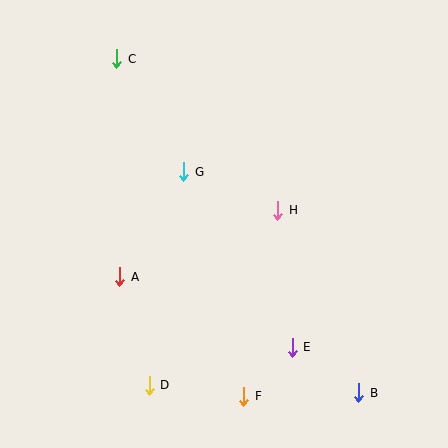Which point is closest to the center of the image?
Point H at (278, 210) is closest to the center.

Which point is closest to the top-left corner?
Point C is closest to the top-left corner.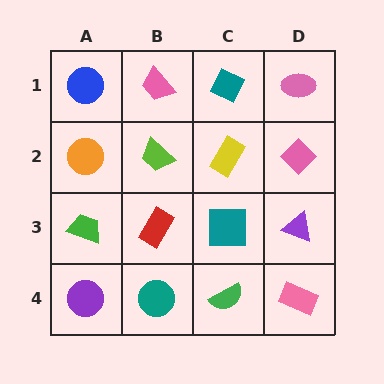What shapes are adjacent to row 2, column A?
A blue circle (row 1, column A), a green trapezoid (row 3, column A), a lime trapezoid (row 2, column B).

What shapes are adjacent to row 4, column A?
A green trapezoid (row 3, column A), a teal circle (row 4, column B).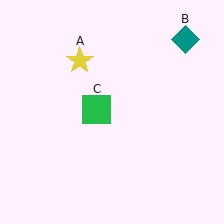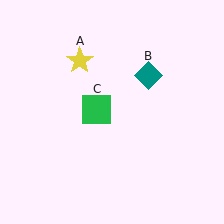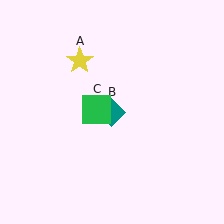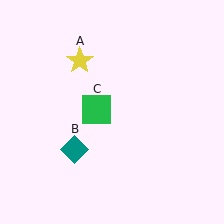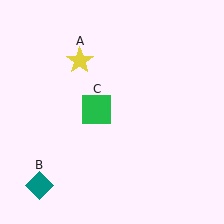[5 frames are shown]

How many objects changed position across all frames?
1 object changed position: teal diamond (object B).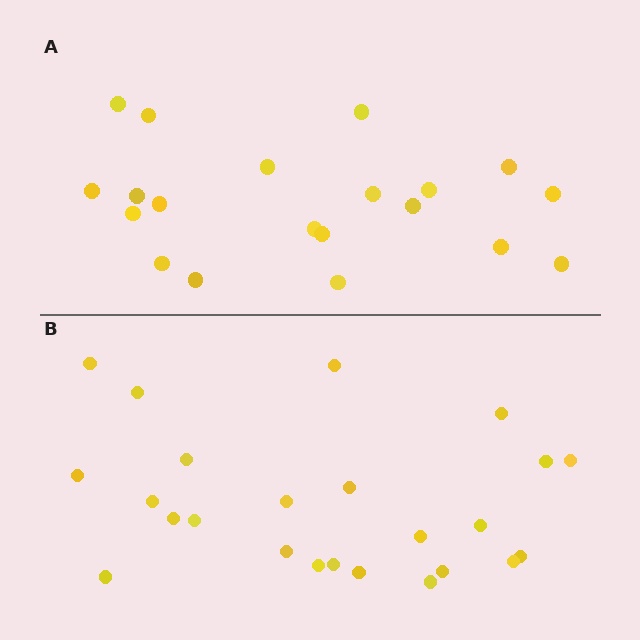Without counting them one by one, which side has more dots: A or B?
Region B (the bottom region) has more dots.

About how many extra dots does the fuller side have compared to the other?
Region B has about 4 more dots than region A.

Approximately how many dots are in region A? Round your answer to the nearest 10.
About 20 dots.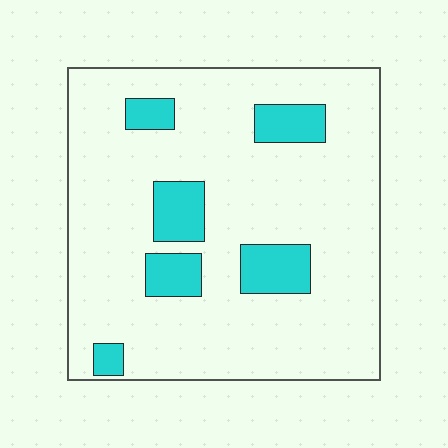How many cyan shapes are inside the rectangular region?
6.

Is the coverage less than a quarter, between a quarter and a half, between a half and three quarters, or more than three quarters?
Less than a quarter.